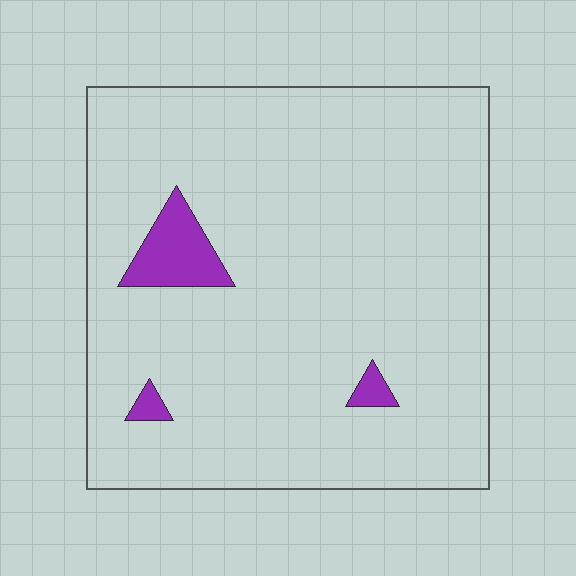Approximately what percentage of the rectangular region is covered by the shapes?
Approximately 5%.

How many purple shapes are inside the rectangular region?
3.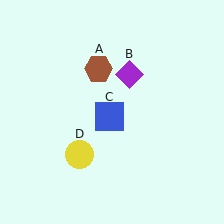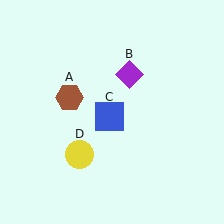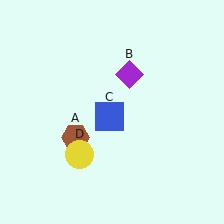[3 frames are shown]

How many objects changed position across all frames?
1 object changed position: brown hexagon (object A).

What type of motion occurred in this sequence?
The brown hexagon (object A) rotated counterclockwise around the center of the scene.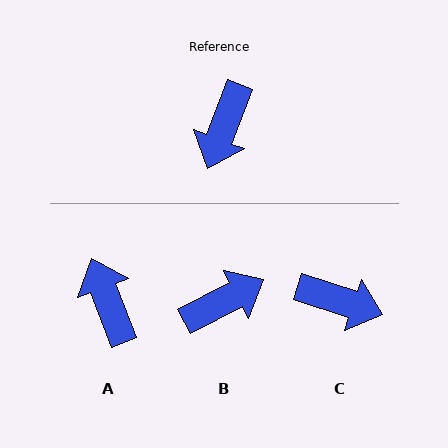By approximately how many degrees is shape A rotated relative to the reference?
Approximately 138 degrees clockwise.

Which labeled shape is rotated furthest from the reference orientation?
B, about 139 degrees away.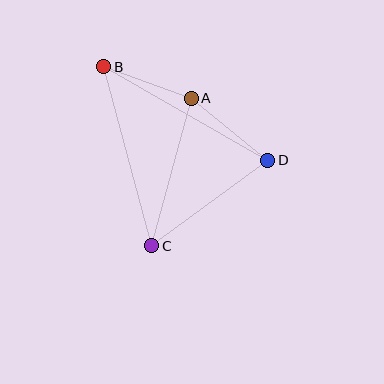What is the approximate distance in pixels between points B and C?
The distance between B and C is approximately 186 pixels.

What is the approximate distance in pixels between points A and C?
The distance between A and C is approximately 153 pixels.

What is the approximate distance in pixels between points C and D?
The distance between C and D is approximately 144 pixels.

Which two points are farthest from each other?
Points B and D are farthest from each other.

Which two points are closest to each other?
Points A and B are closest to each other.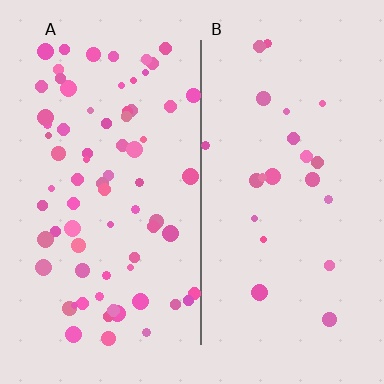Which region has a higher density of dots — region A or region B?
A (the left).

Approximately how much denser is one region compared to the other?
Approximately 3.2× — region A over region B.